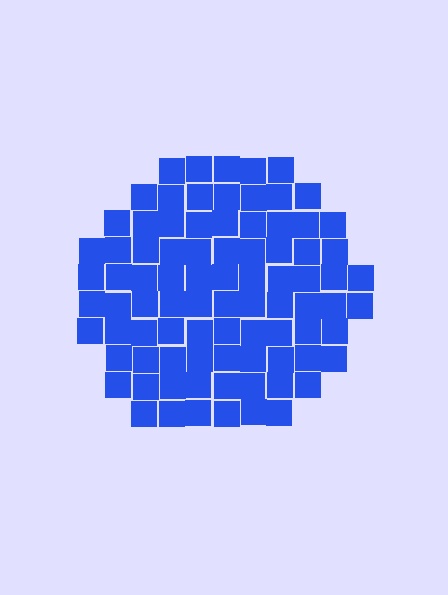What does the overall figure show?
The overall figure shows a circle.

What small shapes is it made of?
It is made of small squares.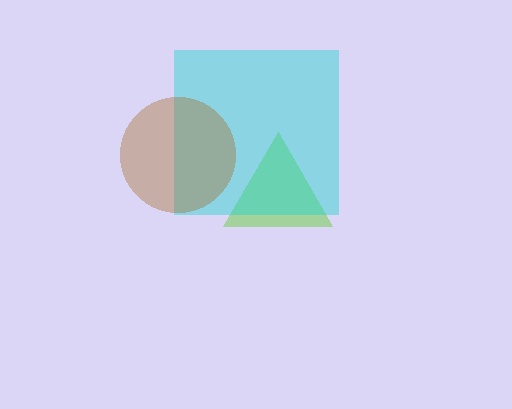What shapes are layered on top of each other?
The layered shapes are: a lime triangle, a cyan square, a brown circle.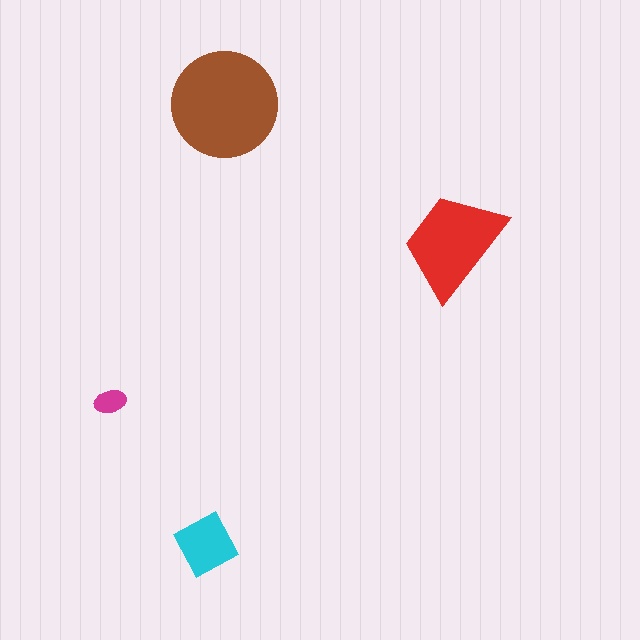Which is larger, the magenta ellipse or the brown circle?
The brown circle.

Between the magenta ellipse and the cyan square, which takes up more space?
The cyan square.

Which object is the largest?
The brown circle.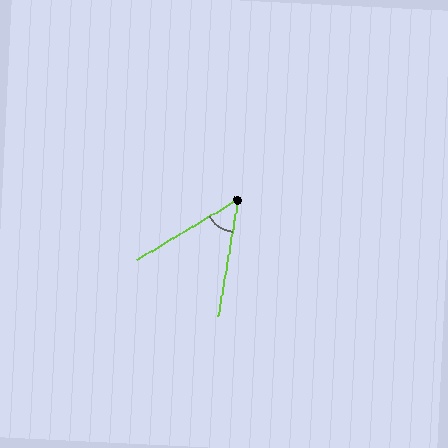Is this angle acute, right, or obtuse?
It is acute.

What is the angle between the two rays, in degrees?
Approximately 50 degrees.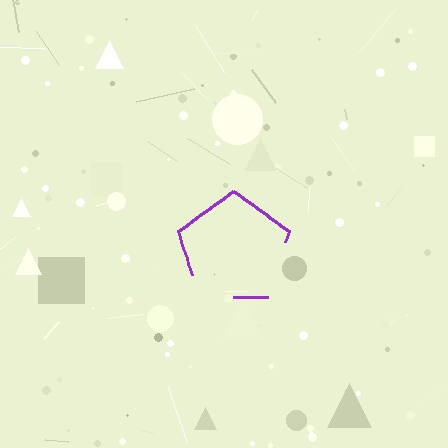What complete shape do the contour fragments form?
The contour fragments form a pentagon.